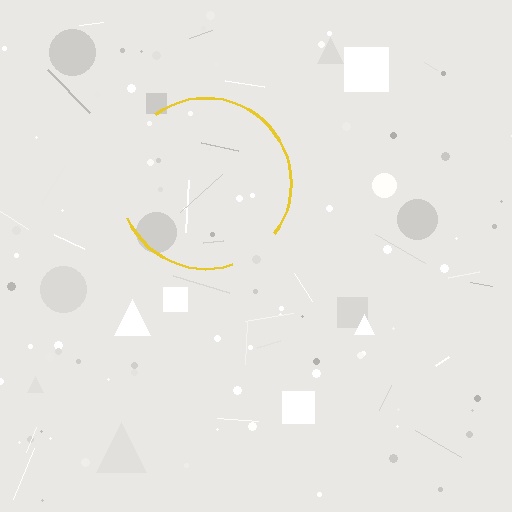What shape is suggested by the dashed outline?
The dashed outline suggests a circle.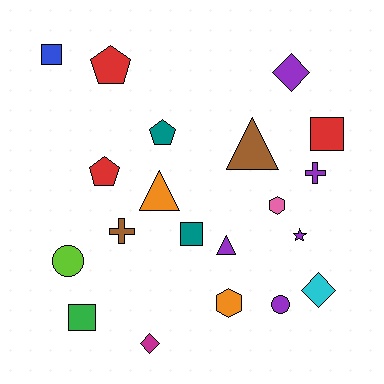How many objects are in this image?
There are 20 objects.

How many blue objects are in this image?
There is 1 blue object.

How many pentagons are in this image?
There are 3 pentagons.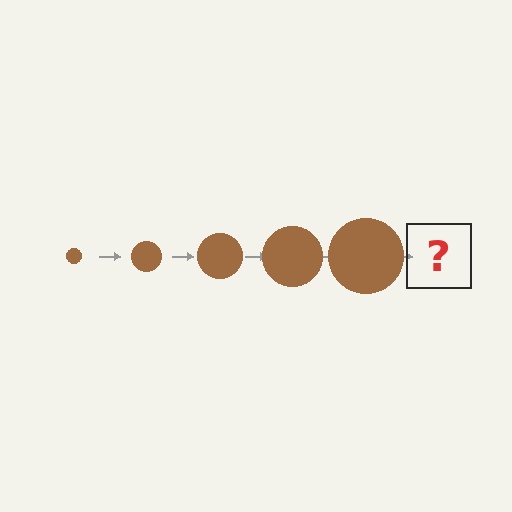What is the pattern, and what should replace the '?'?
The pattern is that the circle gets progressively larger each step. The '?' should be a brown circle, larger than the previous one.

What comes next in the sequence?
The next element should be a brown circle, larger than the previous one.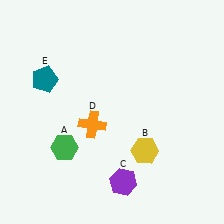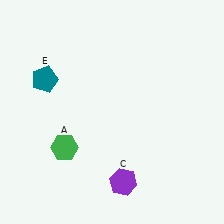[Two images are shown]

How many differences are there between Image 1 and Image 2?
There are 2 differences between the two images.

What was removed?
The orange cross (D), the yellow hexagon (B) were removed in Image 2.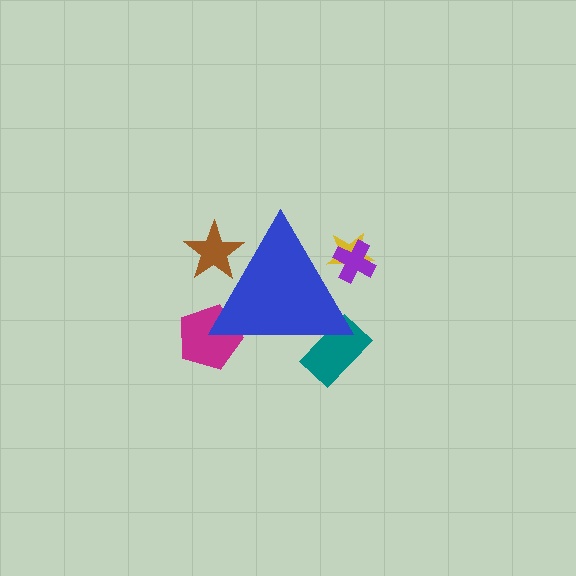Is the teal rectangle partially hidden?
Yes, the teal rectangle is partially hidden behind the blue triangle.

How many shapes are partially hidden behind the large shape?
5 shapes are partially hidden.